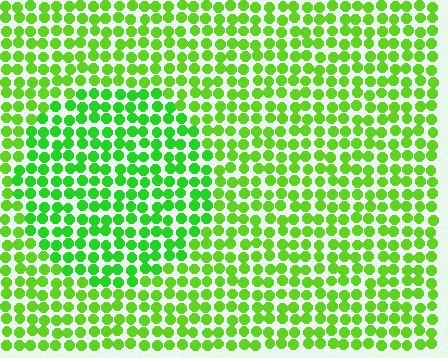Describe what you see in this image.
The image is filled with small lime elements in a uniform arrangement. A circle-shaped region is visible where the elements are tinted to a slightly different hue, forming a subtle color boundary.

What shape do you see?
I see a circle.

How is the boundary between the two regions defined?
The boundary is defined purely by a slight shift in hue (about 22 degrees). Spacing, size, and orientation are identical on both sides.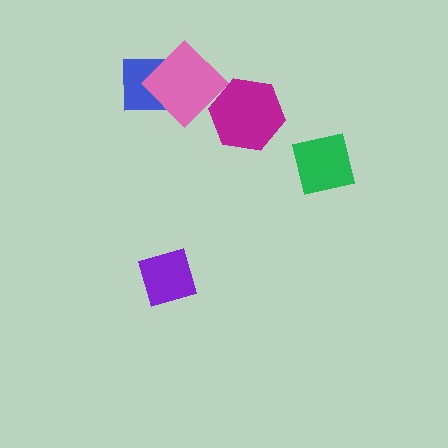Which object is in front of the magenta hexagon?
The pink diamond is in front of the magenta hexagon.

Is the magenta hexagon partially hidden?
Yes, it is partially covered by another shape.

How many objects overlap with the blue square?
1 object overlaps with the blue square.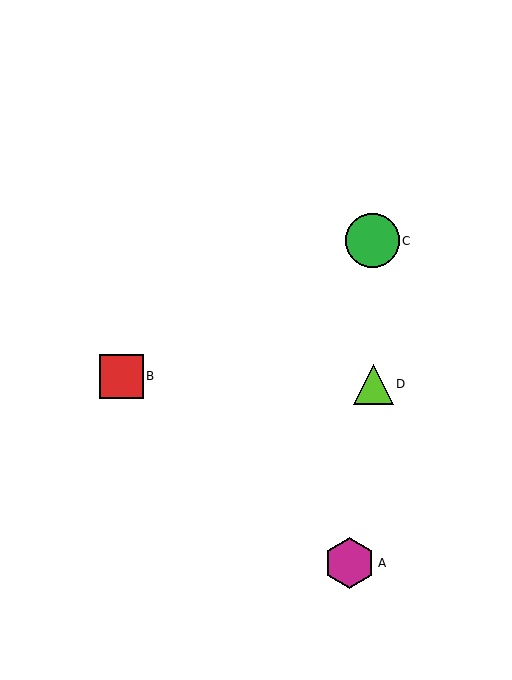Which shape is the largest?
The green circle (labeled C) is the largest.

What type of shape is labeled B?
Shape B is a red square.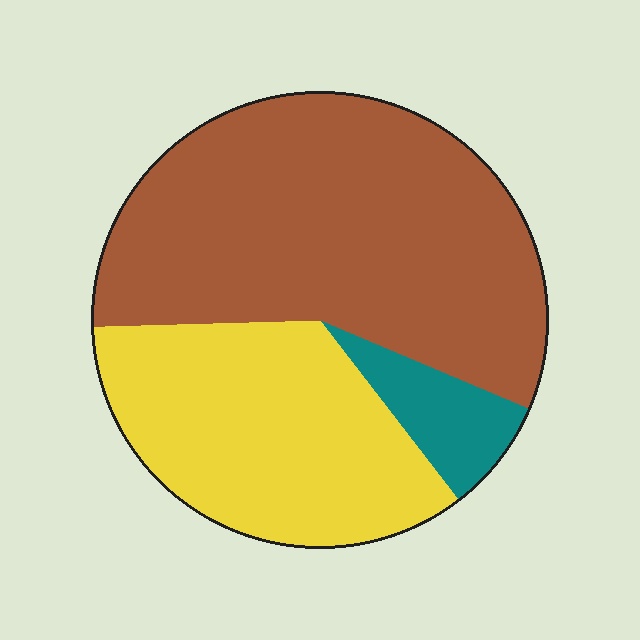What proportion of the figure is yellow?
Yellow covers roughly 35% of the figure.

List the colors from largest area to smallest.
From largest to smallest: brown, yellow, teal.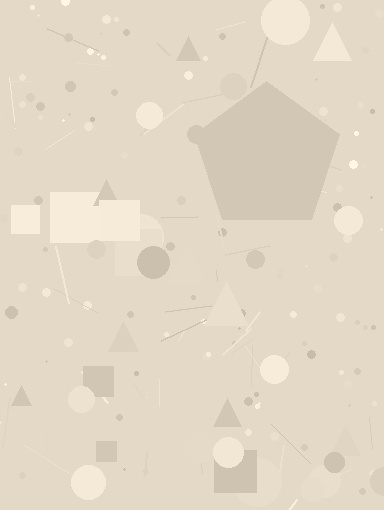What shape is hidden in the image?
A pentagon is hidden in the image.